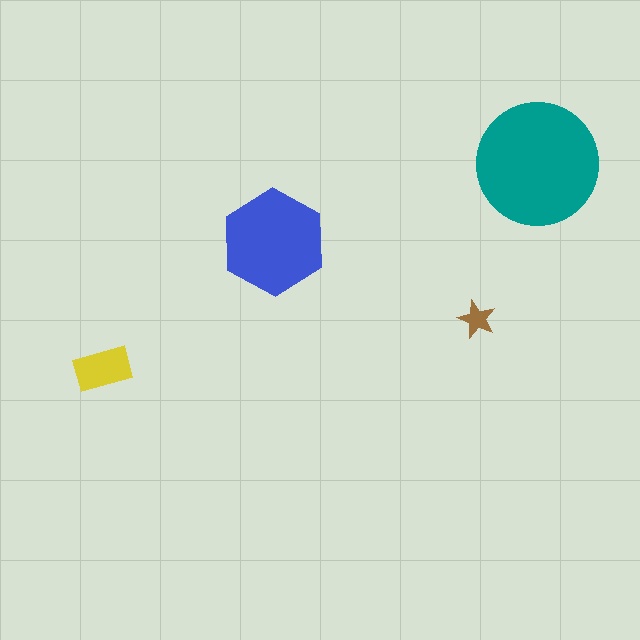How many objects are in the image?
There are 4 objects in the image.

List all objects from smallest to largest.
The brown star, the yellow rectangle, the blue hexagon, the teal circle.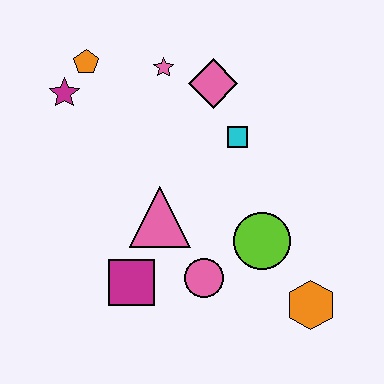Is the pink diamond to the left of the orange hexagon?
Yes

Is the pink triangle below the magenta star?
Yes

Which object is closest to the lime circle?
The pink circle is closest to the lime circle.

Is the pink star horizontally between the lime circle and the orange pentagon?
Yes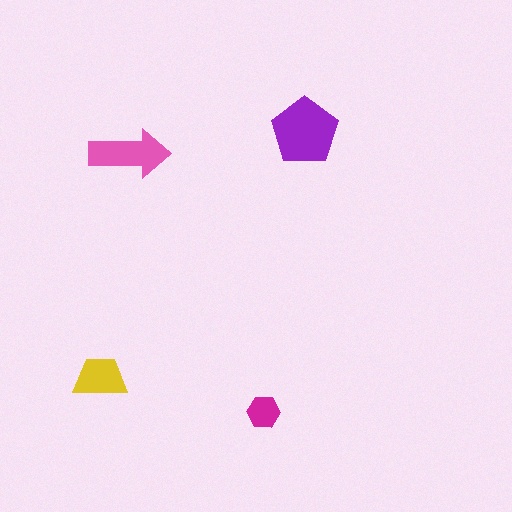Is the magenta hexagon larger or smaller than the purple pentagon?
Smaller.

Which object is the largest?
The purple pentagon.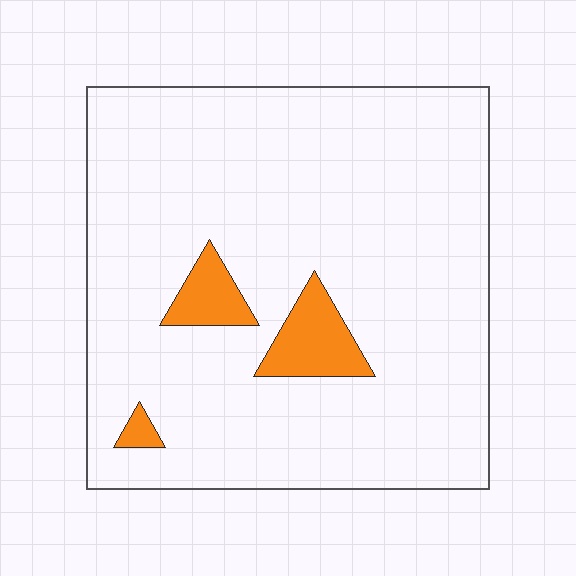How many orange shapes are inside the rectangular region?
3.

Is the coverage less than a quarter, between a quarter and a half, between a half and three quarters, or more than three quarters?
Less than a quarter.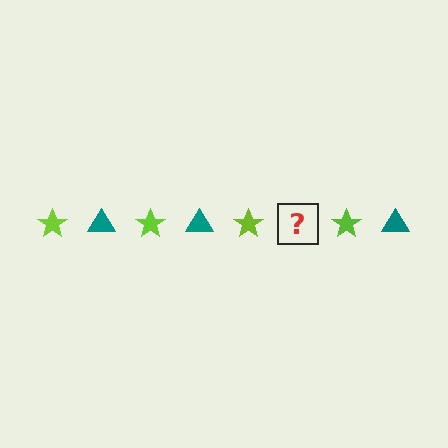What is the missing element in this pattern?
The missing element is a teal triangle.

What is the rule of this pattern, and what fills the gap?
The rule is that the pattern alternates between lime star and teal triangle. The gap should be filled with a teal triangle.